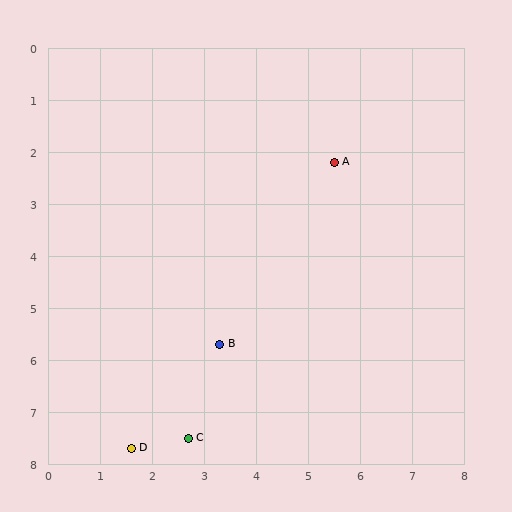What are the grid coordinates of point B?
Point B is at approximately (3.3, 5.7).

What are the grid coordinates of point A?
Point A is at approximately (5.5, 2.2).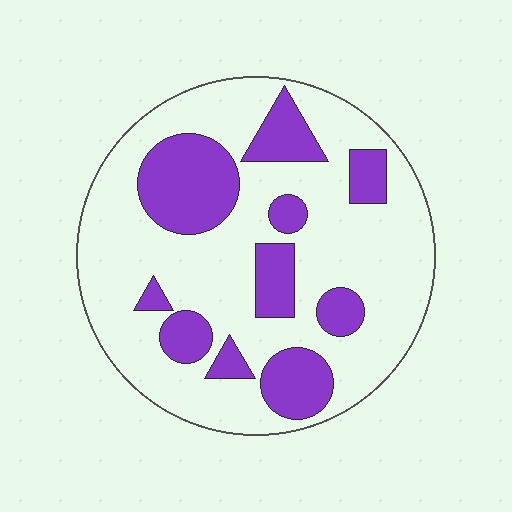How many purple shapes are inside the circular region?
10.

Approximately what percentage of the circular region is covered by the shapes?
Approximately 30%.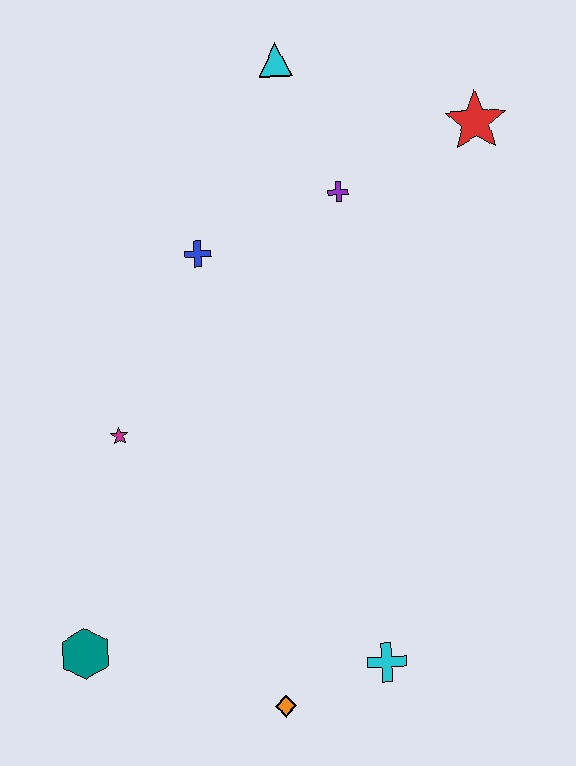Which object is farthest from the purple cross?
The teal hexagon is farthest from the purple cross.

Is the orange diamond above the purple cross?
No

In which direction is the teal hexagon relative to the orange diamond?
The teal hexagon is to the left of the orange diamond.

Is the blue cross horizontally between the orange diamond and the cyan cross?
No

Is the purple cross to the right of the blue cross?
Yes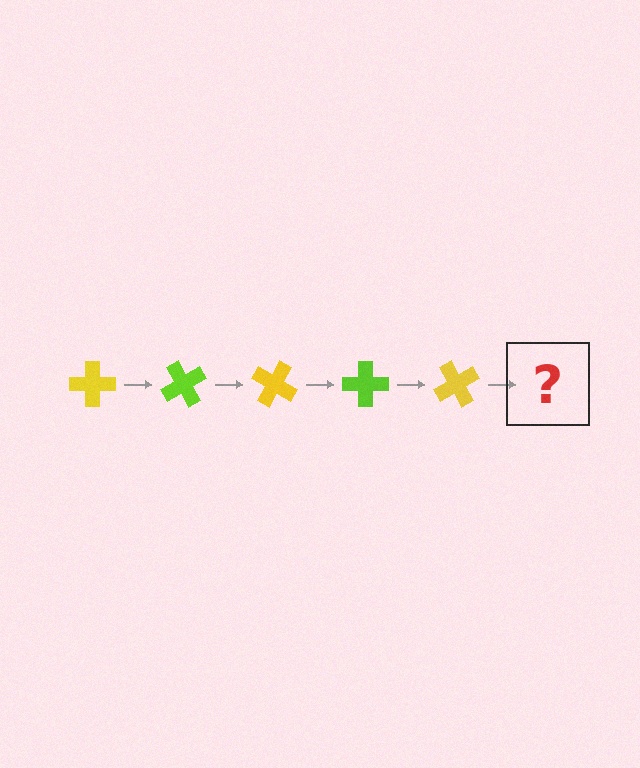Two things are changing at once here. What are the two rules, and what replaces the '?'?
The two rules are that it rotates 60 degrees each step and the color cycles through yellow and lime. The '?' should be a lime cross, rotated 300 degrees from the start.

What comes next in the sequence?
The next element should be a lime cross, rotated 300 degrees from the start.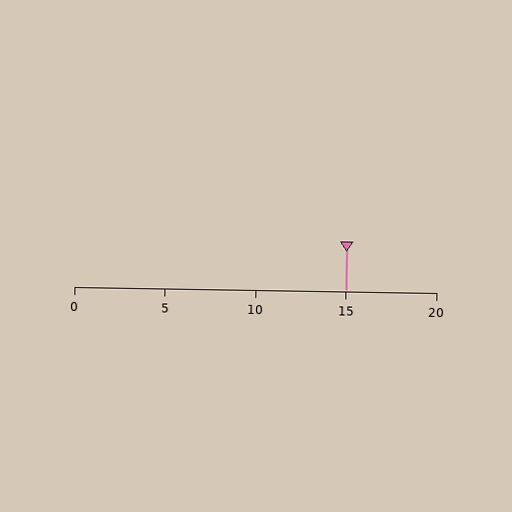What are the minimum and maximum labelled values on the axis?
The axis runs from 0 to 20.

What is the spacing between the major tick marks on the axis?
The major ticks are spaced 5 apart.